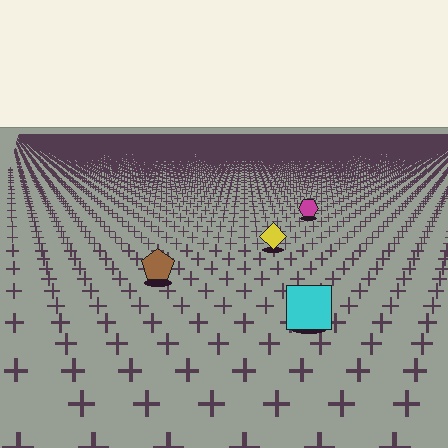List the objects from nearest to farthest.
From nearest to farthest: the cyan square, the brown pentagon, the yellow diamond, the magenta hexagon.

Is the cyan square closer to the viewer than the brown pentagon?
Yes. The cyan square is closer — you can tell from the texture gradient: the ground texture is coarser near it.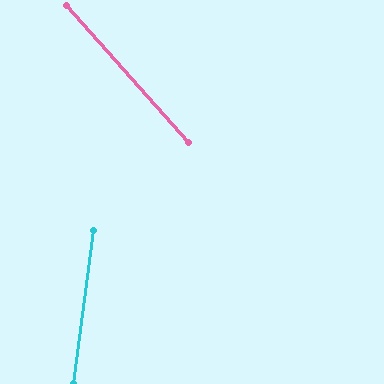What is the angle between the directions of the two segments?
Approximately 49 degrees.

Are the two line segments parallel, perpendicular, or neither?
Neither parallel nor perpendicular — they differ by about 49°.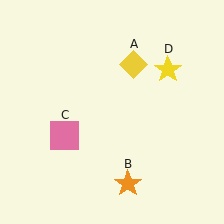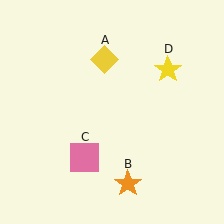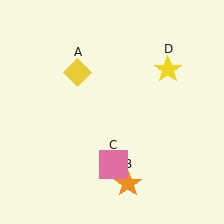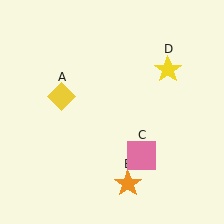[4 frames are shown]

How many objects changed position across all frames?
2 objects changed position: yellow diamond (object A), pink square (object C).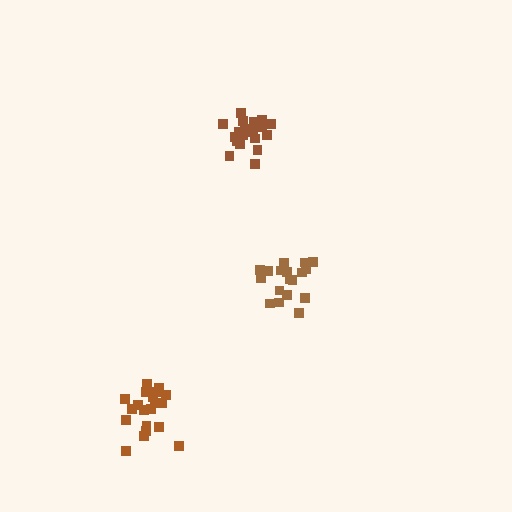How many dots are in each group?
Group 1: 20 dots, Group 2: 18 dots, Group 3: 20 dots (58 total).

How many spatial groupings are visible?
There are 3 spatial groupings.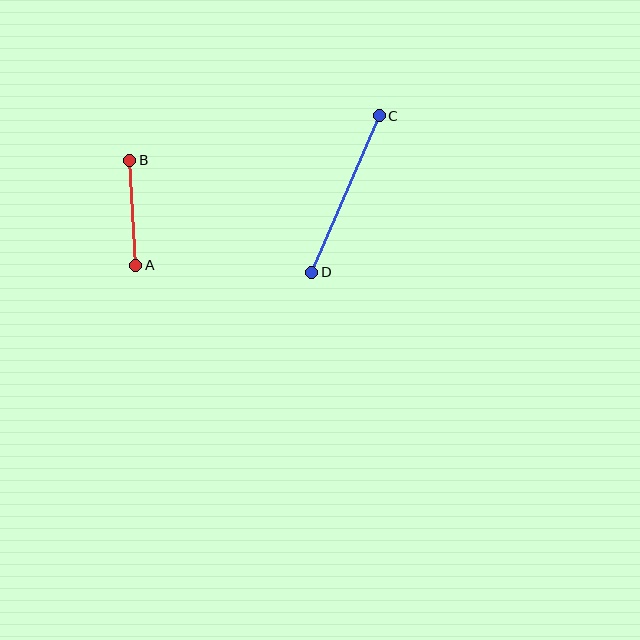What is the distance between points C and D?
The distance is approximately 170 pixels.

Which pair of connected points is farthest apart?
Points C and D are farthest apart.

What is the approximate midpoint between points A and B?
The midpoint is at approximately (133, 213) pixels.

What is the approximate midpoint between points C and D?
The midpoint is at approximately (345, 194) pixels.